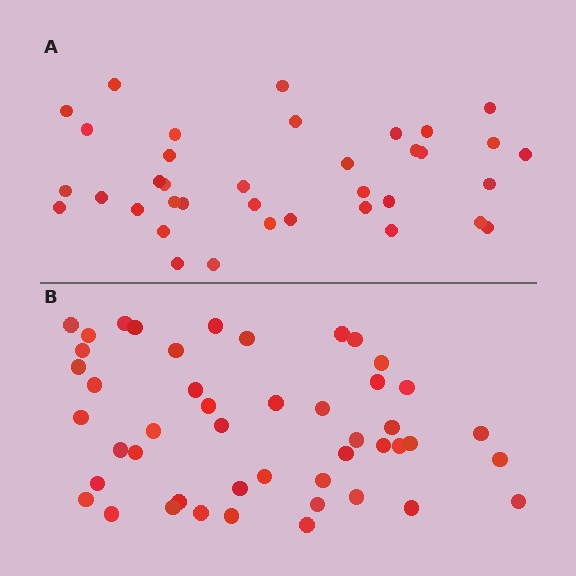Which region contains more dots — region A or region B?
Region B (the bottom region) has more dots.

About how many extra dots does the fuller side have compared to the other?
Region B has roughly 10 or so more dots than region A.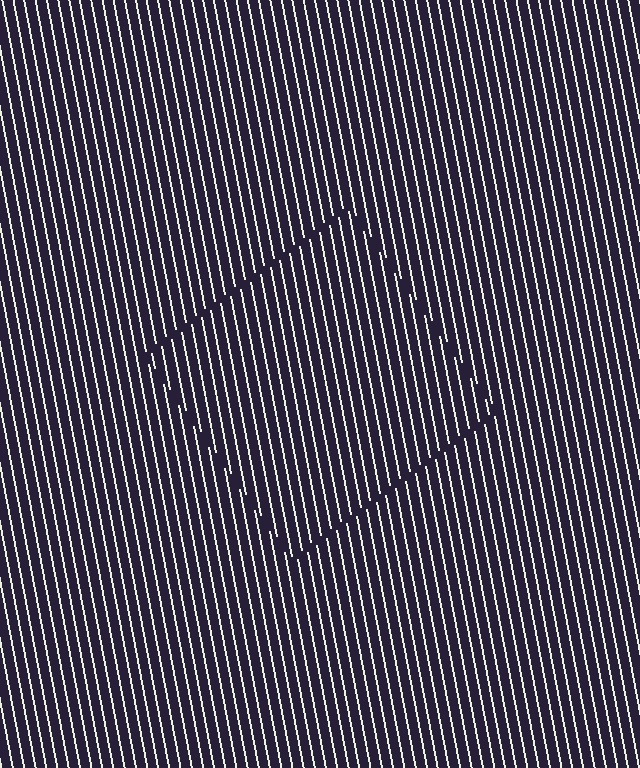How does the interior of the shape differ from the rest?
The interior of the shape contains the same grating, shifted by half a period — the contour is defined by the phase discontinuity where line-ends from the inner and outer gratings abut.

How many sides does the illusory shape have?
4 sides — the line-ends trace a square.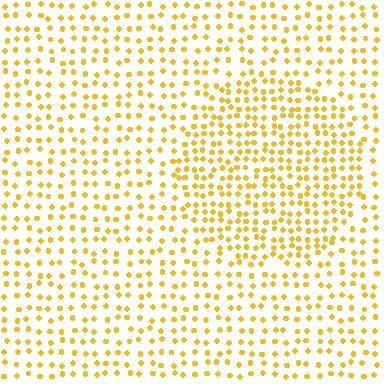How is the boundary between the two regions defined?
The boundary is defined by a change in element density (approximately 1.7x ratio). All elements are the same color, size, and shape.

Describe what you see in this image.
The image contains small yellow elements arranged at two different densities. A circle-shaped region is visible where the elements are more densely packed than the surrounding area.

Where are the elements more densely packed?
The elements are more densely packed inside the circle boundary.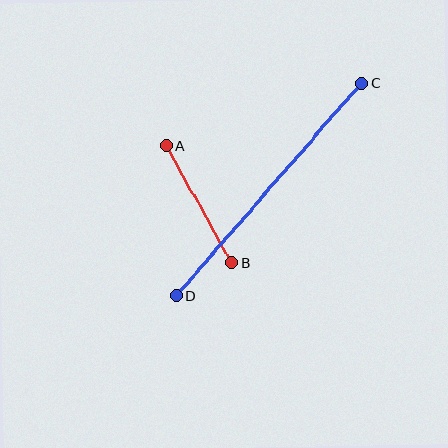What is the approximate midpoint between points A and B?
The midpoint is at approximately (199, 204) pixels.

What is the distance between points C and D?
The distance is approximately 281 pixels.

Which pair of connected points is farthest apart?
Points C and D are farthest apart.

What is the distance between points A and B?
The distance is approximately 134 pixels.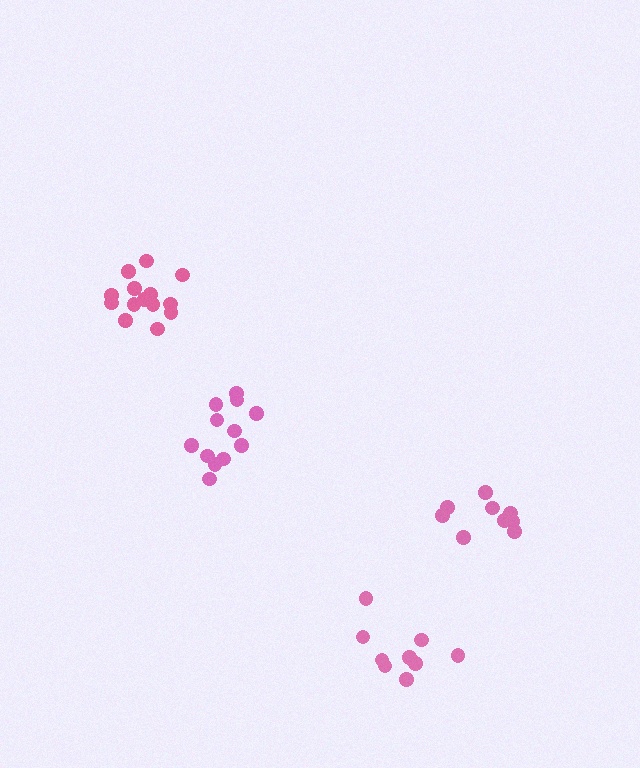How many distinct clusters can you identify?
There are 4 distinct clusters.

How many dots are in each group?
Group 1: 14 dots, Group 2: 12 dots, Group 3: 9 dots, Group 4: 9 dots (44 total).